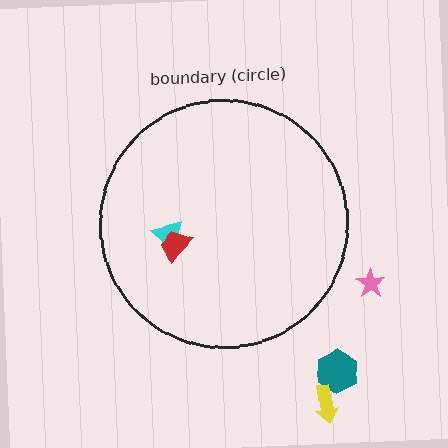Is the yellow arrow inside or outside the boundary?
Outside.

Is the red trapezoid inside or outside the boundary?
Inside.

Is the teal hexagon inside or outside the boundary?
Outside.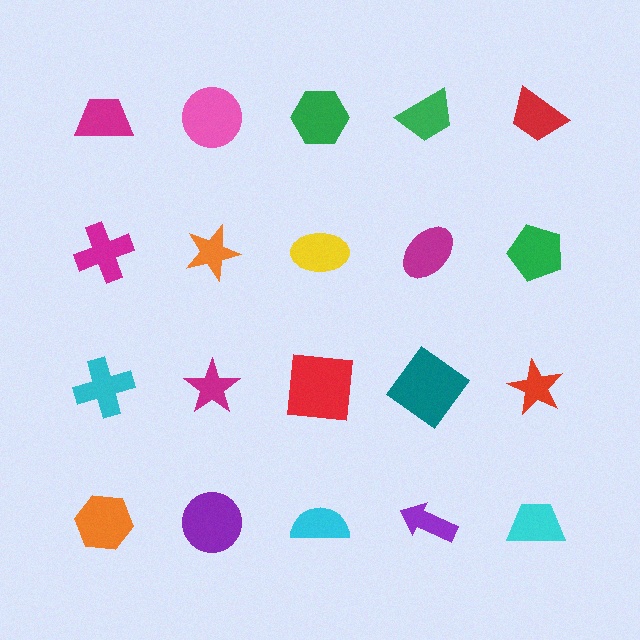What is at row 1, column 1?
A magenta trapezoid.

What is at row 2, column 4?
A magenta ellipse.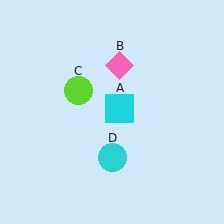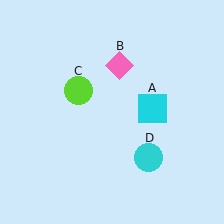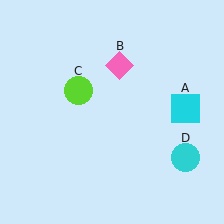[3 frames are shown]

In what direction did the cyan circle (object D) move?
The cyan circle (object D) moved right.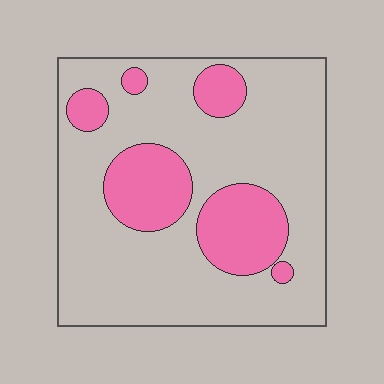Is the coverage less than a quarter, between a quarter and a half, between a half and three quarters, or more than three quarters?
Less than a quarter.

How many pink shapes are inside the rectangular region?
6.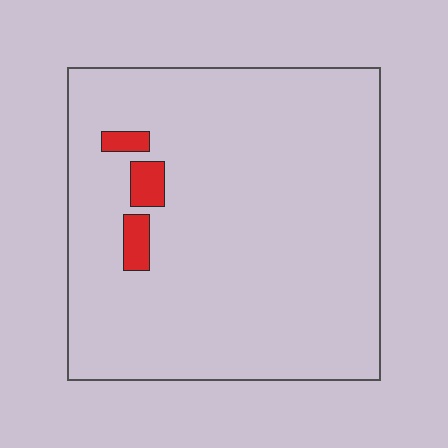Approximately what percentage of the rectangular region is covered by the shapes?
Approximately 5%.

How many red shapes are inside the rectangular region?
3.